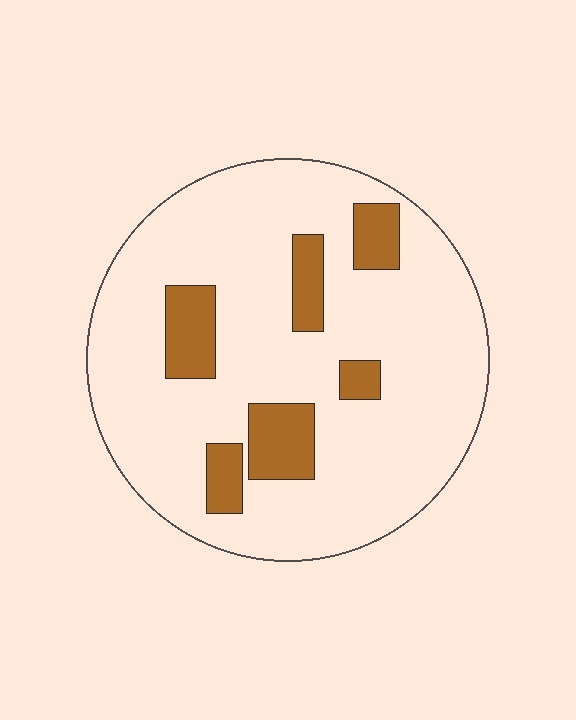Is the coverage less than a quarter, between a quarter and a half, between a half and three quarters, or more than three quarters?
Less than a quarter.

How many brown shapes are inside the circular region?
6.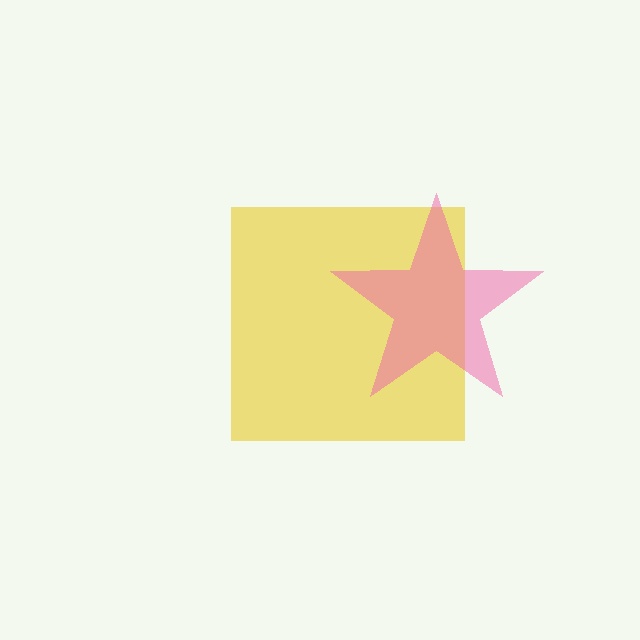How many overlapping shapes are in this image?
There are 2 overlapping shapes in the image.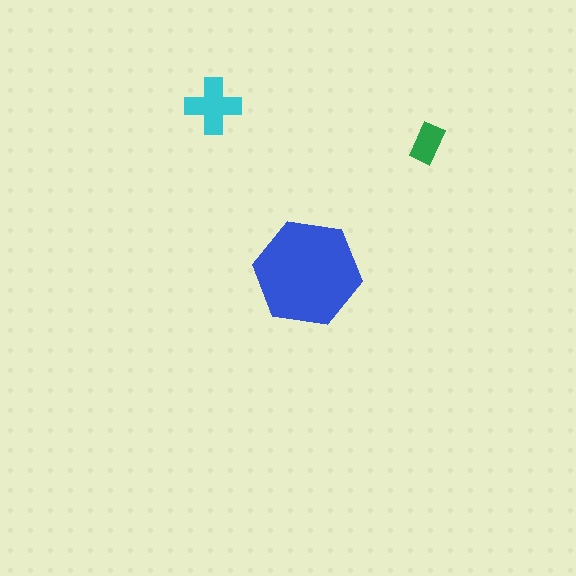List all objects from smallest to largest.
The green rectangle, the cyan cross, the blue hexagon.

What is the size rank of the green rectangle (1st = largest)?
3rd.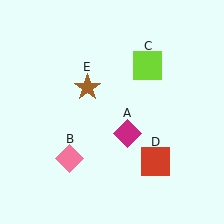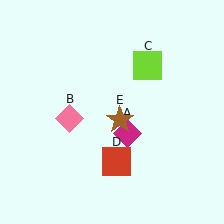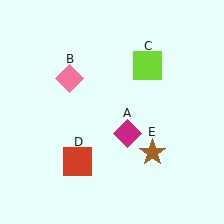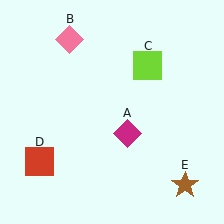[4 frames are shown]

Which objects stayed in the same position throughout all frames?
Magenta diamond (object A) and lime square (object C) remained stationary.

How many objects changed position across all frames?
3 objects changed position: pink diamond (object B), red square (object D), brown star (object E).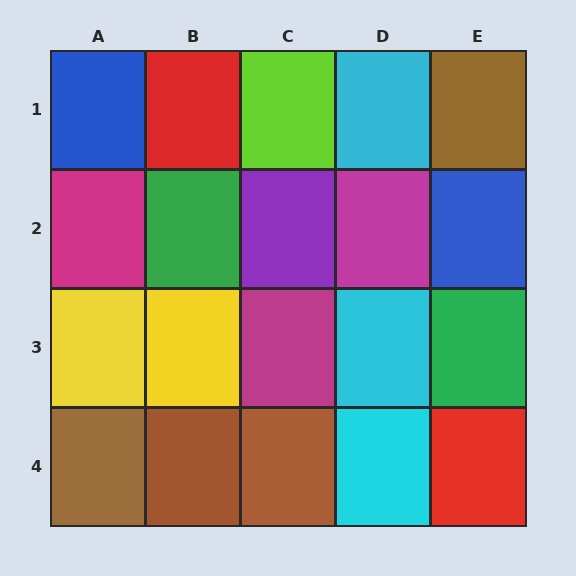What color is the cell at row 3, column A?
Yellow.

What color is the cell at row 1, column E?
Brown.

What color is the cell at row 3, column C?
Magenta.